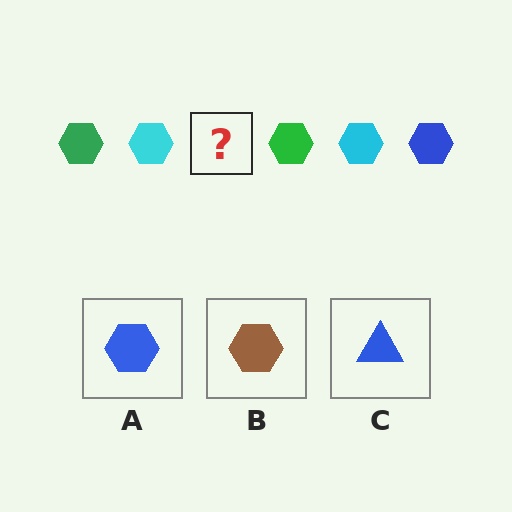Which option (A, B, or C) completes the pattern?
A.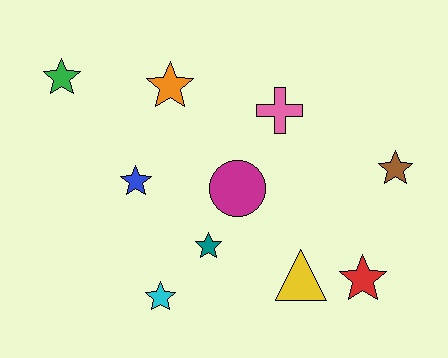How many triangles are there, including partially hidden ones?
There is 1 triangle.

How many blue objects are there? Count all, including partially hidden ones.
There is 1 blue object.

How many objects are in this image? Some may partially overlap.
There are 10 objects.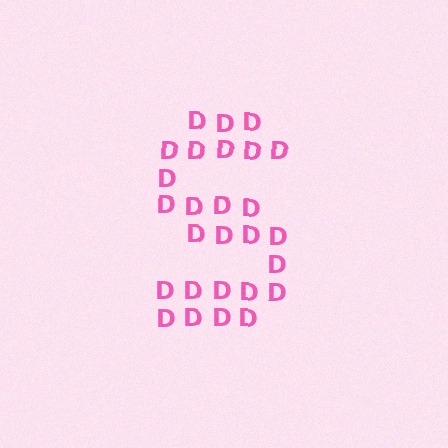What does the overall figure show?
The overall figure shows the letter S.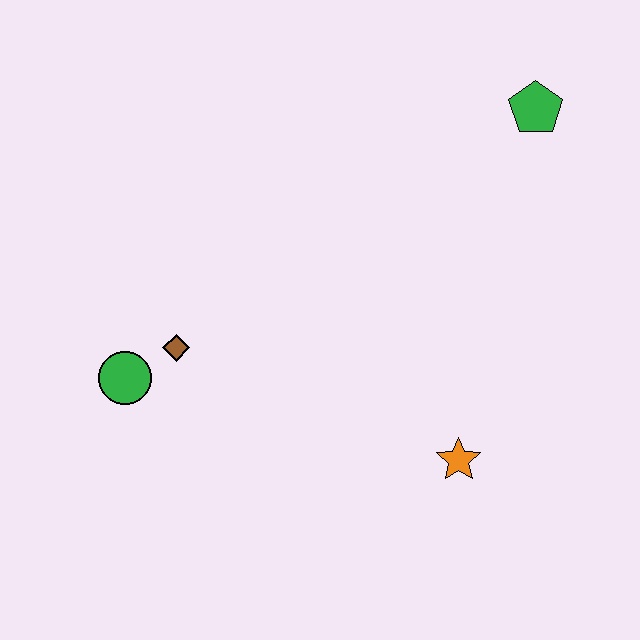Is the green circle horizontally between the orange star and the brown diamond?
No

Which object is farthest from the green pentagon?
The green circle is farthest from the green pentagon.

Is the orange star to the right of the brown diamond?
Yes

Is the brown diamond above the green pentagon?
No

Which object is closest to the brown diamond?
The green circle is closest to the brown diamond.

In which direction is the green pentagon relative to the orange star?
The green pentagon is above the orange star.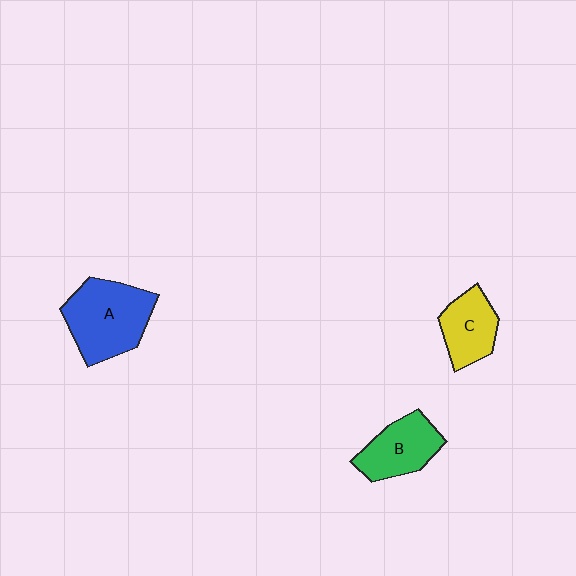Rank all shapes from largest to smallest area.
From largest to smallest: A (blue), B (green), C (yellow).